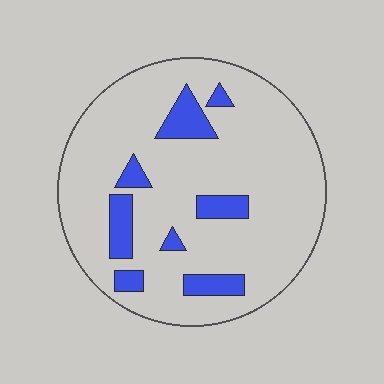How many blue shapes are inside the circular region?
8.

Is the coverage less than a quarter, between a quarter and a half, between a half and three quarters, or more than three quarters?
Less than a quarter.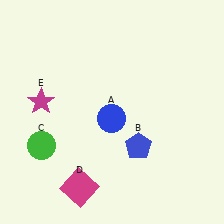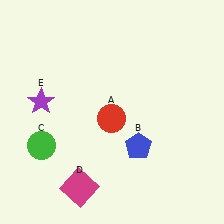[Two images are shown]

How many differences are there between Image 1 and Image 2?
There are 2 differences between the two images.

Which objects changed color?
A changed from blue to red. E changed from magenta to purple.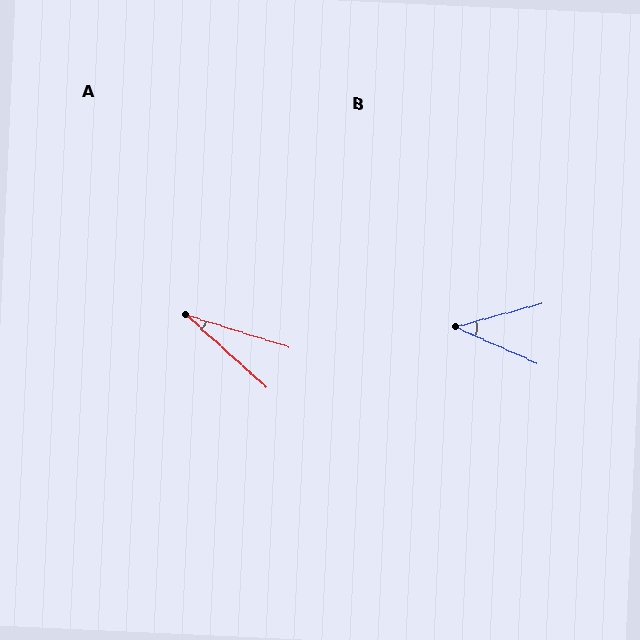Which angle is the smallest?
A, at approximately 24 degrees.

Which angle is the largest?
B, at approximately 40 degrees.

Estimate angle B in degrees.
Approximately 40 degrees.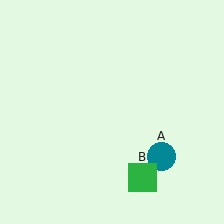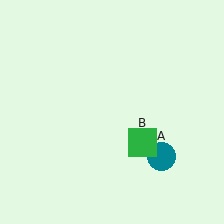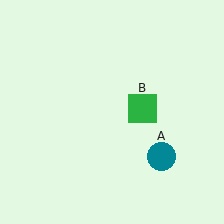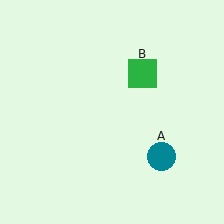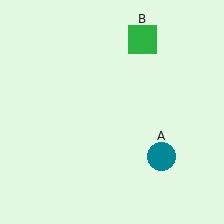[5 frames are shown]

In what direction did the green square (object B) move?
The green square (object B) moved up.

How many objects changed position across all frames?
1 object changed position: green square (object B).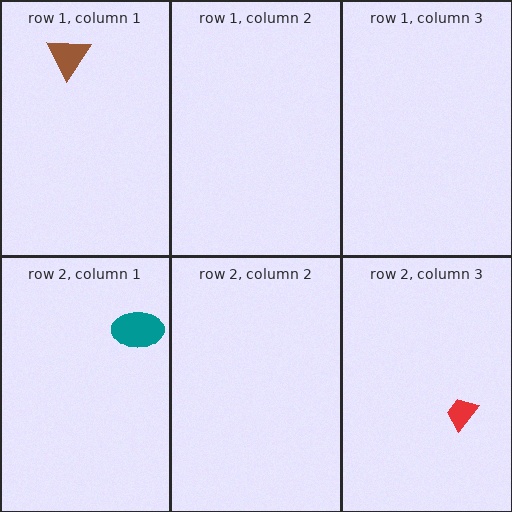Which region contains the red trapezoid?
The row 2, column 3 region.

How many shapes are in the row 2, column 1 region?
1.